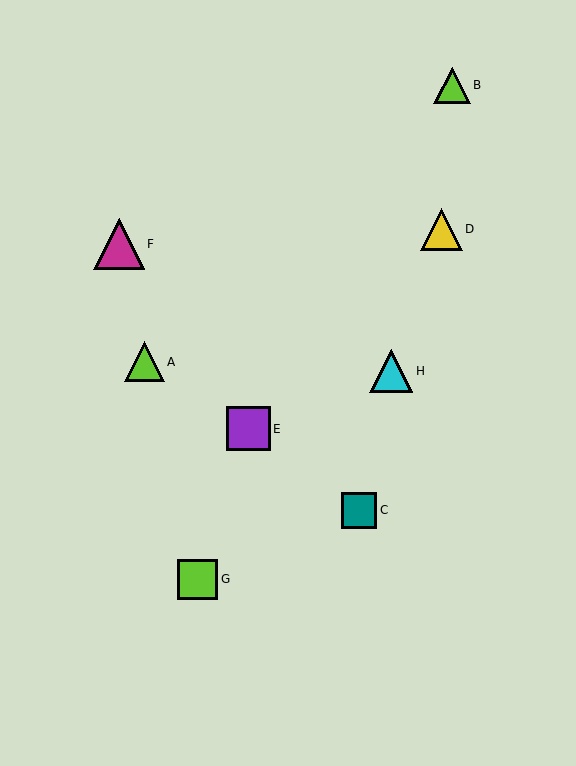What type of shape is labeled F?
Shape F is a magenta triangle.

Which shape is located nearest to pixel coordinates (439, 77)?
The lime triangle (labeled B) at (452, 85) is nearest to that location.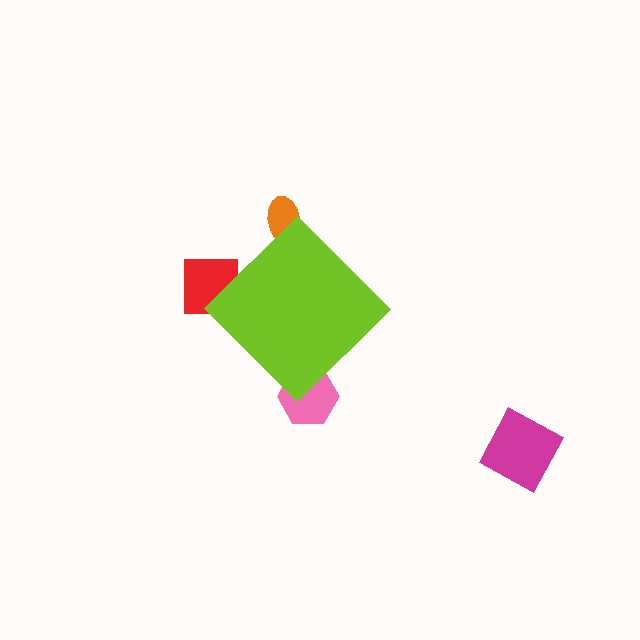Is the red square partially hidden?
Yes, the red square is partially hidden behind the lime diamond.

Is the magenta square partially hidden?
No, the magenta square is fully visible.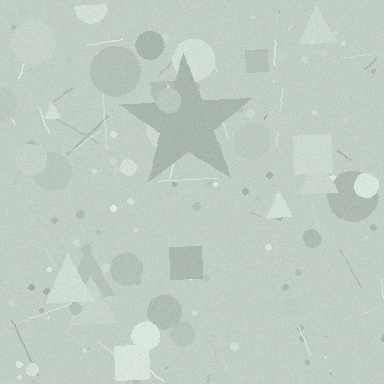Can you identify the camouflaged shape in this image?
The camouflaged shape is a star.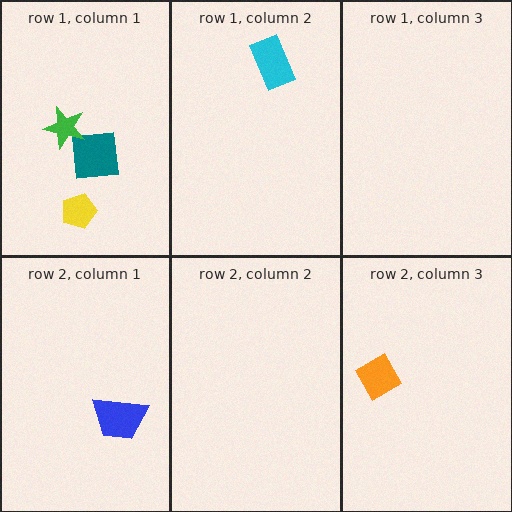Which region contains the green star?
The row 1, column 1 region.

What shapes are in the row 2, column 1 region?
The blue trapezoid.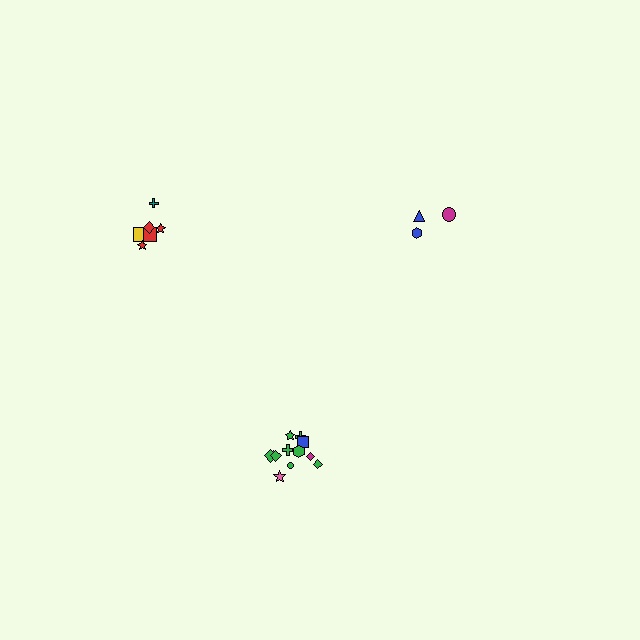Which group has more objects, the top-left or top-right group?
The top-left group.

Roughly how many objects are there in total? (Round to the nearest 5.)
Roughly 20 objects in total.